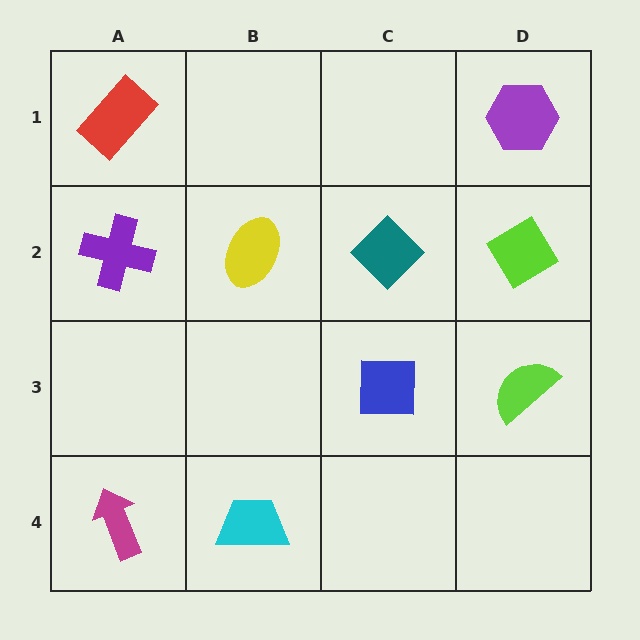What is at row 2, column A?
A purple cross.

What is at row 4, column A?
A magenta arrow.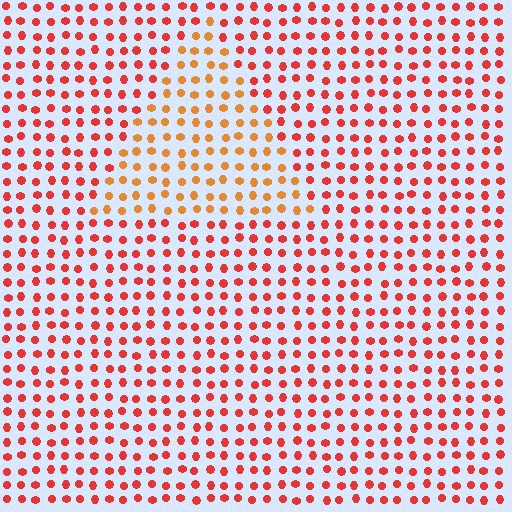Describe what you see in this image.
The image is filled with small red elements in a uniform arrangement. A triangle-shaped region is visible where the elements are tinted to a slightly different hue, forming a subtle color boundary.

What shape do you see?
I see a triangle.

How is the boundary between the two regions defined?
The boundary is defined purely by a slight shift in hue (about 30 degrees). Spacing, size, and orientation are identical on both sides.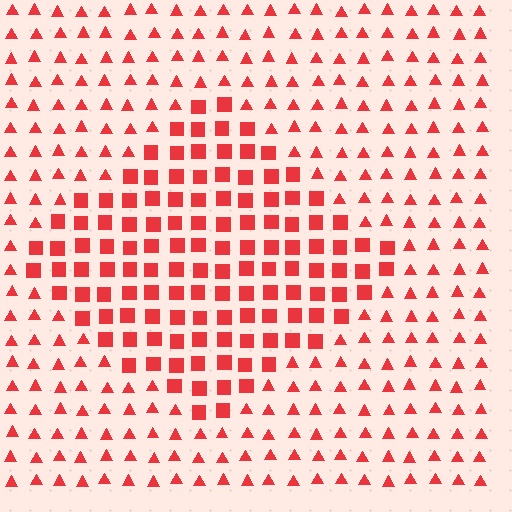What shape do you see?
I see a diamond.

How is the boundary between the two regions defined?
The boundary is defined by a change in element shape: squares inside vs. triangles outside. All elements share the same color and spacing.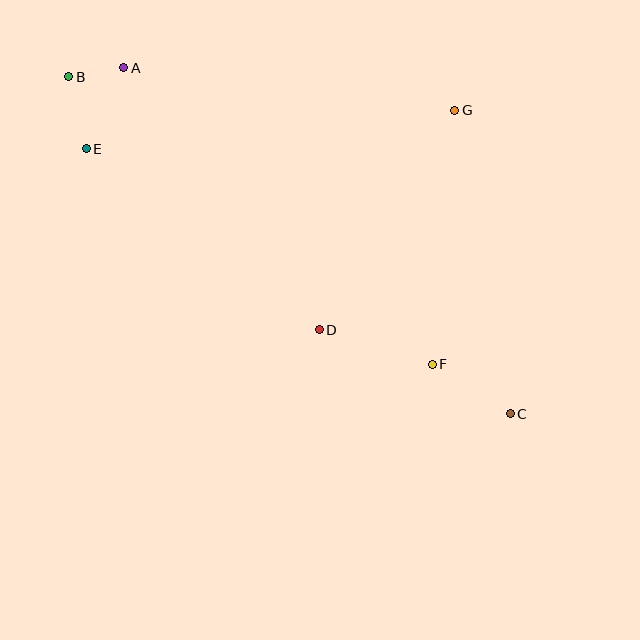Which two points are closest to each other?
Points A and B are closest to each other.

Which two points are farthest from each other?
Points B and C are farthest from each other.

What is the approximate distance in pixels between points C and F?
The distance between C and F is approximately 92 pixels.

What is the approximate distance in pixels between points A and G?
The distance between A and G is approximately 333 pixels.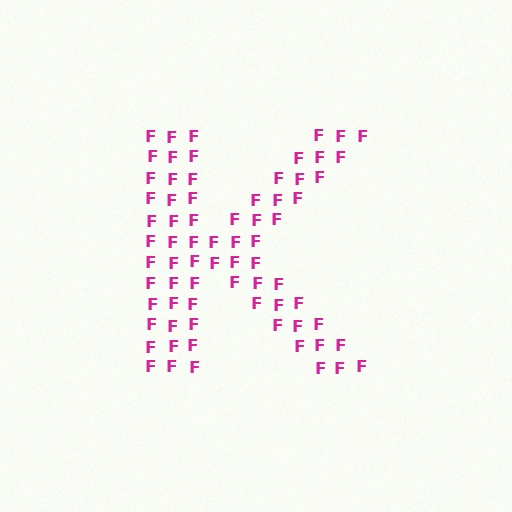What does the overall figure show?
The overall figure shows the letter K.